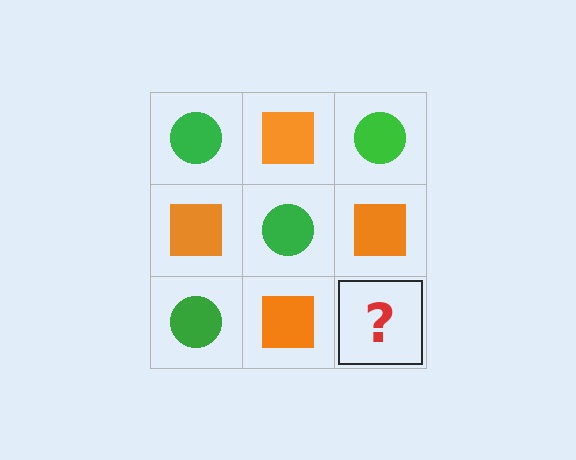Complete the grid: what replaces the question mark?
The question mark should be replaced with a green circle.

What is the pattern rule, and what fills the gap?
The rule is that it alternates green circle and orange square in a checkerboard pattern. The gap should be filled with a green circle.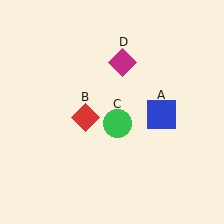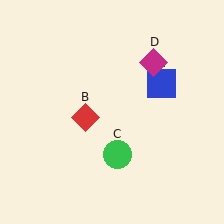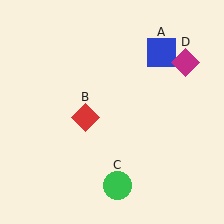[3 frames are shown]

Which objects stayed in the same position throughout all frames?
Red diamond (object B) remained stationary.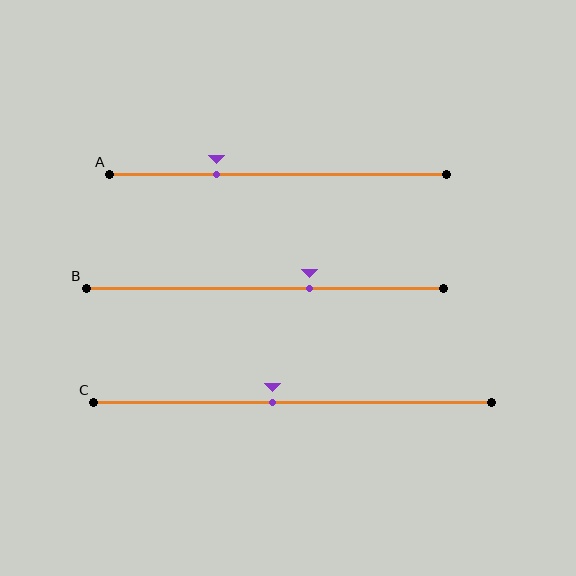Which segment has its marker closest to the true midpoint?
Segment C has its marker closest to the true midpoint.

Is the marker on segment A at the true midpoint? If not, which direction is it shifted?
No, the marker on segment A is shifted to the left by about 18% of the segment length.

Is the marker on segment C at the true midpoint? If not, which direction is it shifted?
No, the marker on segment C is shifted to the left by about 5% of the segment length.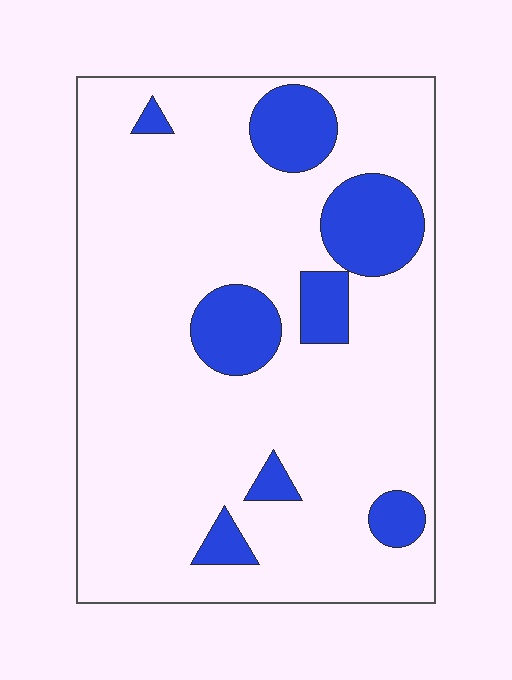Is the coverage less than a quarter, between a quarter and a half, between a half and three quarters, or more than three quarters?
Less than a quarter.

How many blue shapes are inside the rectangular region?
8.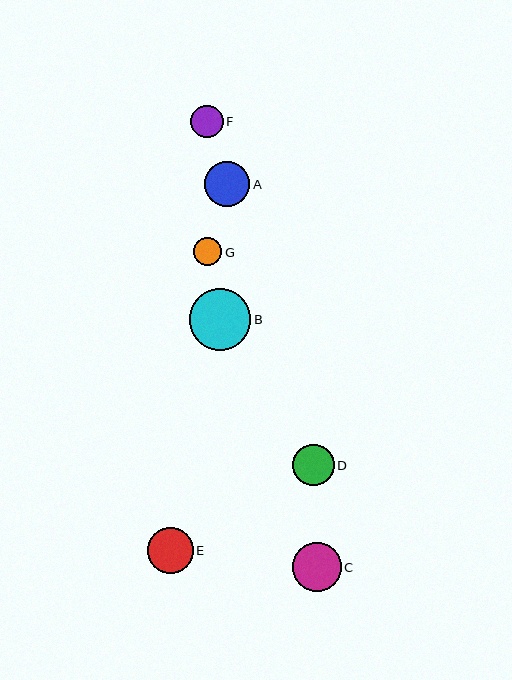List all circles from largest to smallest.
From largest to smallest: B, C, E, A, D, F, G.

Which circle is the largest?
Circle B is the largest with a size of approximately 62 pixels.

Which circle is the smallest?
Circle G is the smallest with a size of approximately 29 pixels.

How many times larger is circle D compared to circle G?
Circle D is approximately 1.5 times the size of circle G.